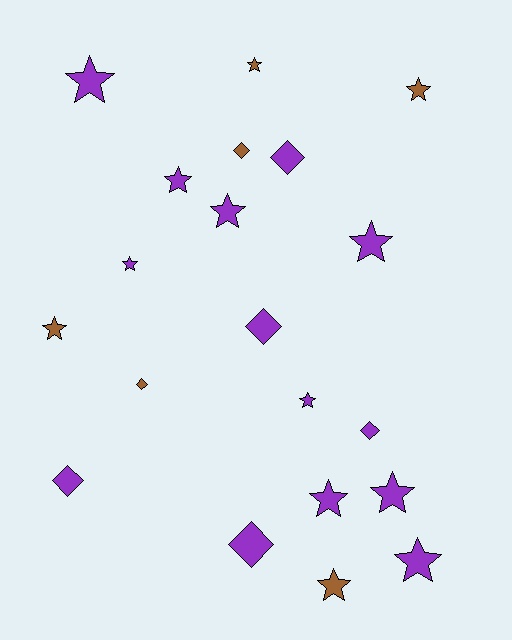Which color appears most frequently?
Purple, with 14 objects.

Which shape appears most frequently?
Star, with 13 objects.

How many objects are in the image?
There are 20 objects.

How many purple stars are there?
There are 9 purple stars.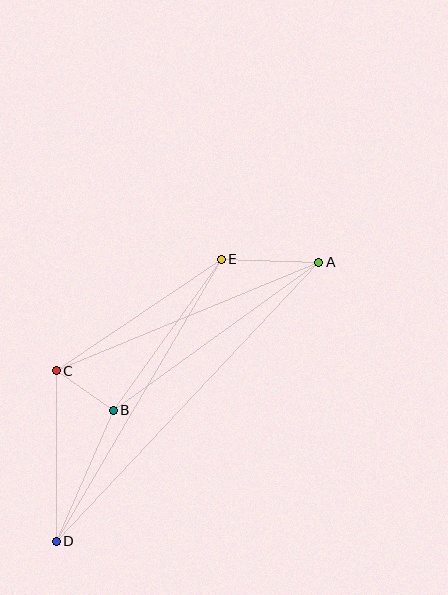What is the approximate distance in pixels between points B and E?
The distance between B and E is approximately 186 pixels.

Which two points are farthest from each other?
Points A and D are farthest from each other.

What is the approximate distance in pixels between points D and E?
The distance between D and E is approximately 327 pixels.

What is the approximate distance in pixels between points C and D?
The distance between C and D is approximately 171 pixels.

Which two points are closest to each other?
Points B and C are closest to each other.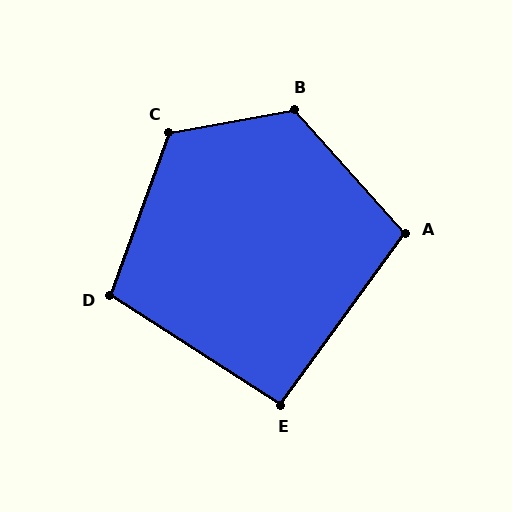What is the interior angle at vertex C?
Approximately 120 degrees (obtuse).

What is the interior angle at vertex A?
Approximately 102 degrees (obtuse).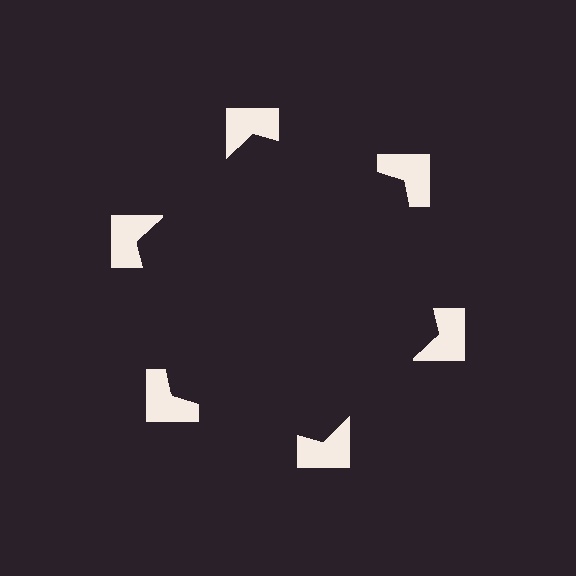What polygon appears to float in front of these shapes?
An illusory hexagon — its edges are inferred from the aligned wedge cuts in the notched squares, not physically drawn.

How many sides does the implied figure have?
6 sides.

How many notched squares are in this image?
There are 6 — one at each vertex of the illusory hexagon.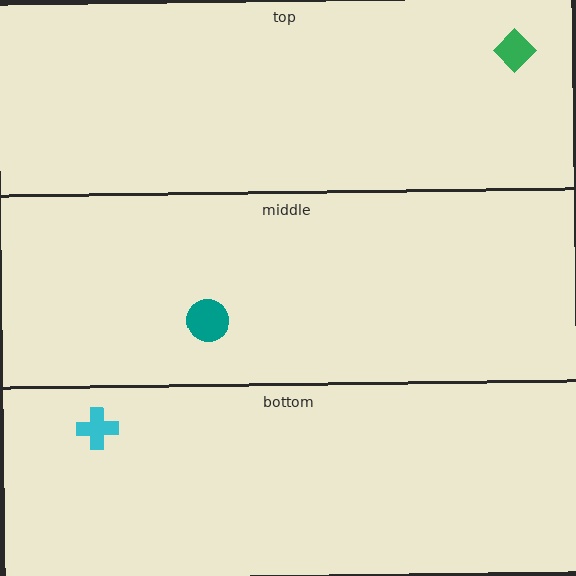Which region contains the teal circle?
The middle region.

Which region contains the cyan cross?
The bottom region.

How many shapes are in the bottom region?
1.